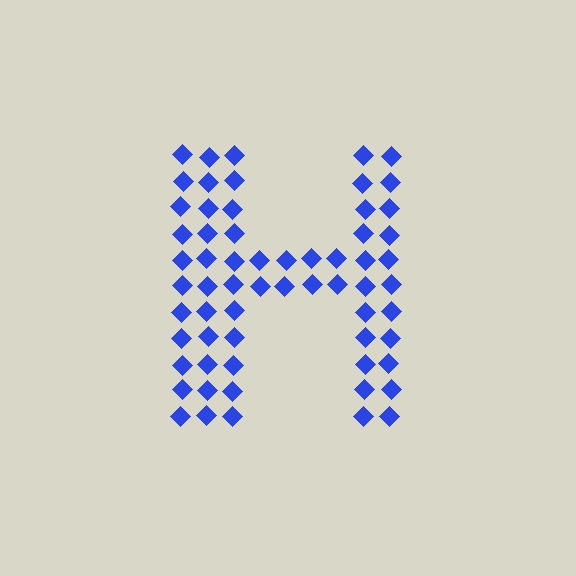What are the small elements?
The small elements are diamonds.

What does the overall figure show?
The overall figure shows the letter H.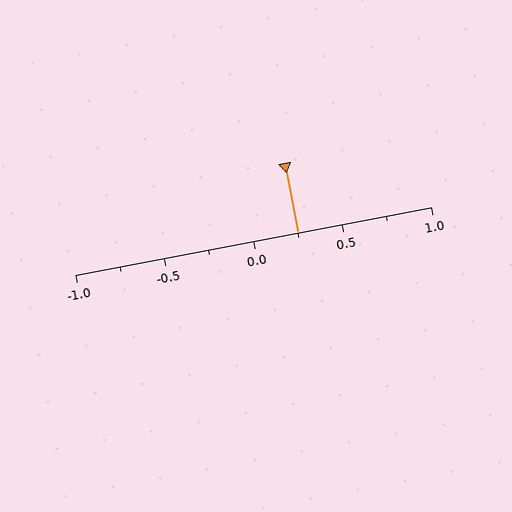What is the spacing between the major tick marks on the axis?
The major ticks are spaced 0.5 apart.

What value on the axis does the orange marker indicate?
The marker indicates approximately 0.25.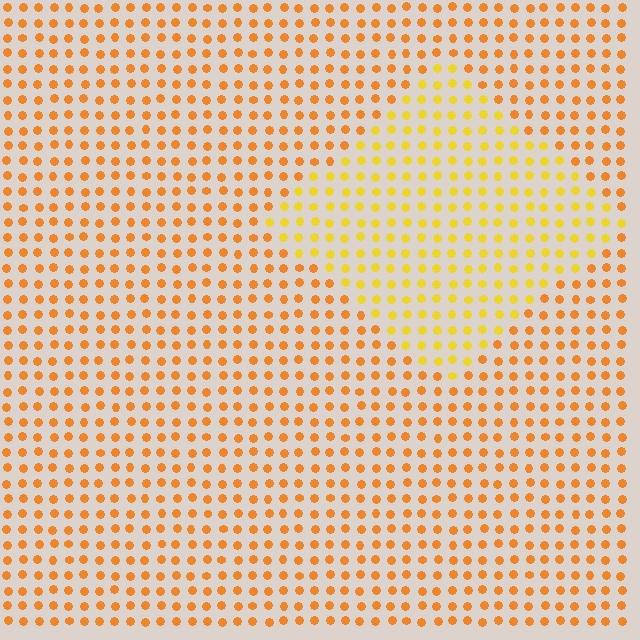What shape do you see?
I see a diamond.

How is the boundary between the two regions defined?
The boundary is defined purely by a slight shift in hue (about 25 degrees). Spacing, size, and orientation are identical on both sides.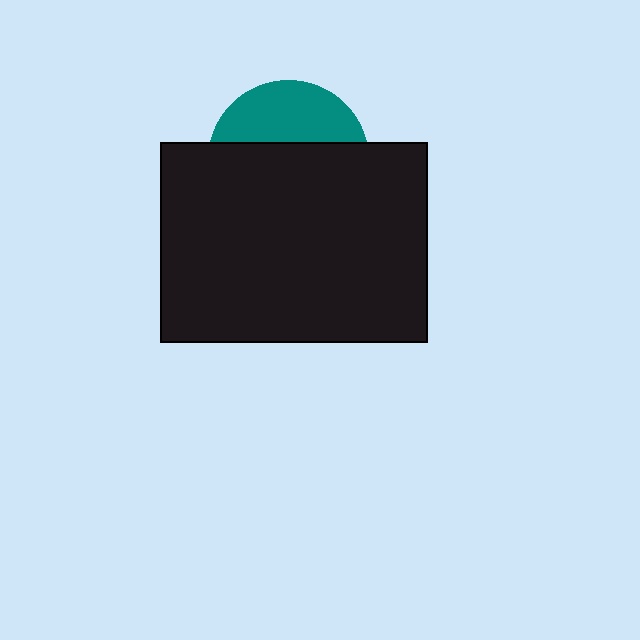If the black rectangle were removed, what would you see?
You would see the complete teal circle.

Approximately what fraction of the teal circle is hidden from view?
Roughly 65% of the teal circle is hidden behind the black rectangle.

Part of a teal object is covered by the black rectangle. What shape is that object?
It is a circle.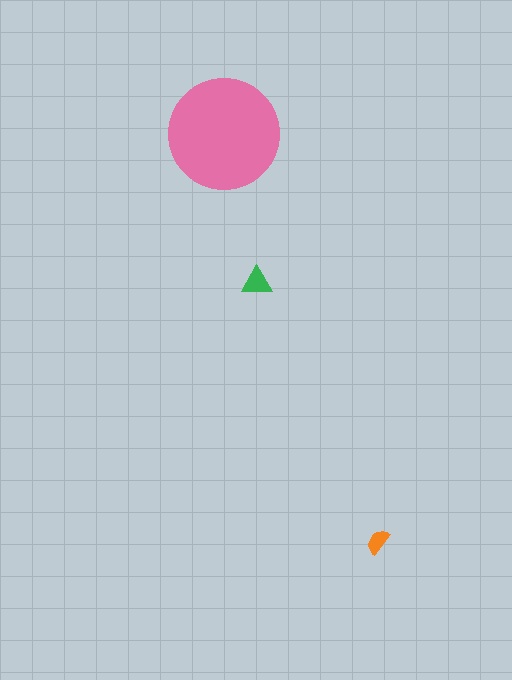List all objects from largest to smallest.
The pink circle, the green triangle, the orange semicircle.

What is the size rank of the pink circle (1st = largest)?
1st.